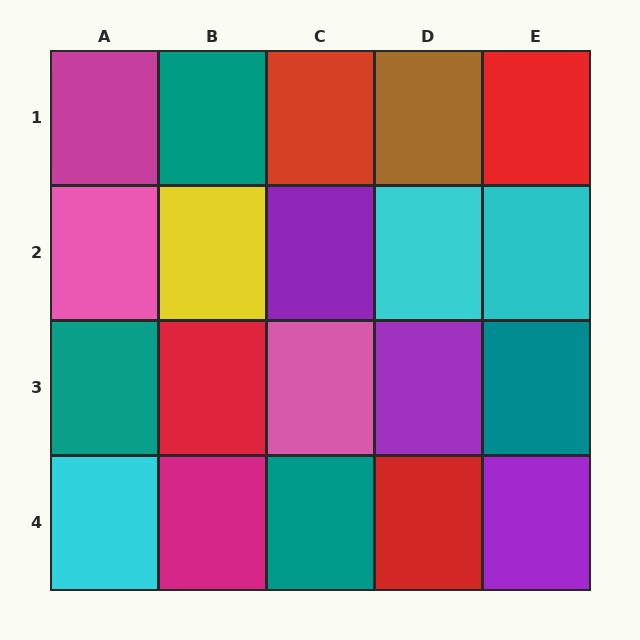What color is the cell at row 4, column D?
Red.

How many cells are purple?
3 cells are purple.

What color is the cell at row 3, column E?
Teal.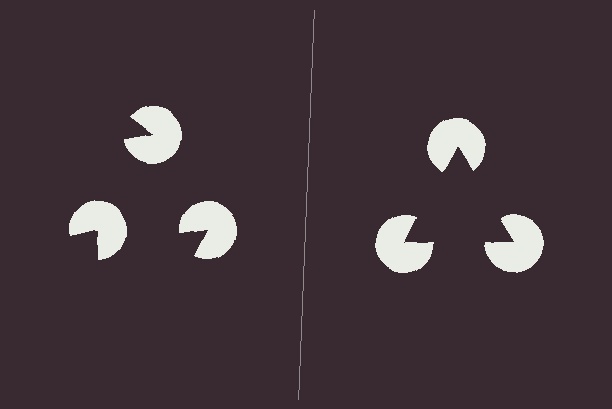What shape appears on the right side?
An illusory triangle.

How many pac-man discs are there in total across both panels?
6 — 3 on each side.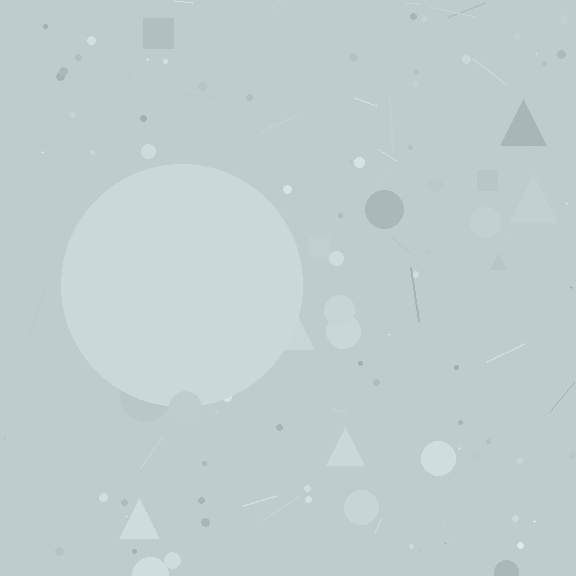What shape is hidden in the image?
A circle is hidden in the image.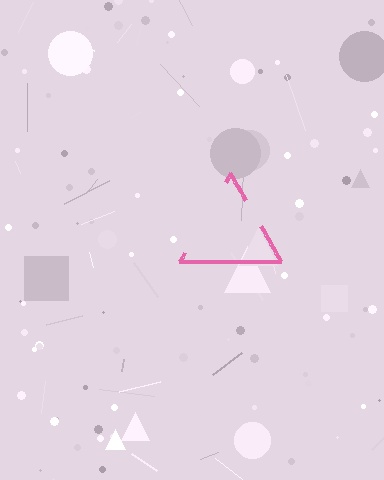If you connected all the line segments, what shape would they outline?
They would outline a triangle.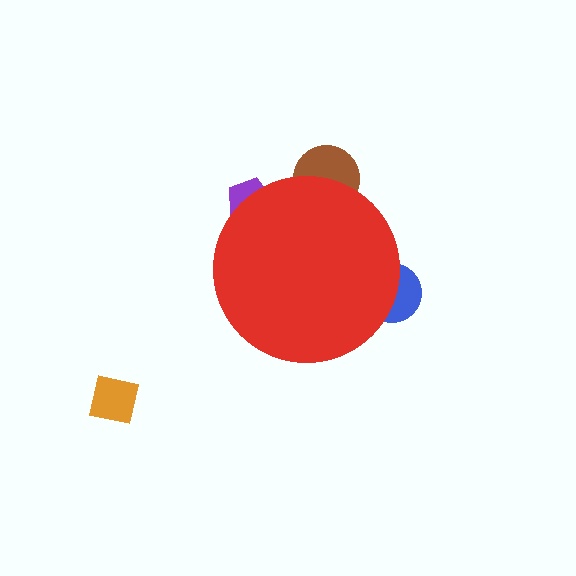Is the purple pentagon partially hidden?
Yes, the purple pentagon is partially hidden behind the red circle.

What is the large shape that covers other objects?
A red circle.